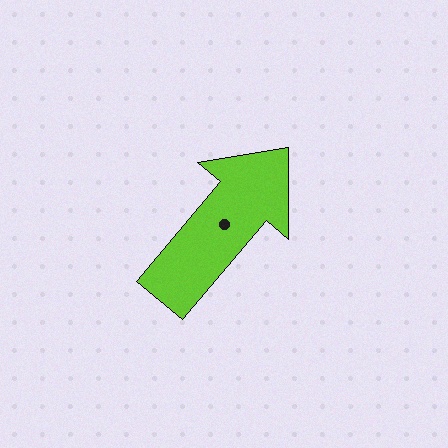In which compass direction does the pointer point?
Northeast.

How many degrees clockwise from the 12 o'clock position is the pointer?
Approximately 40 degrees.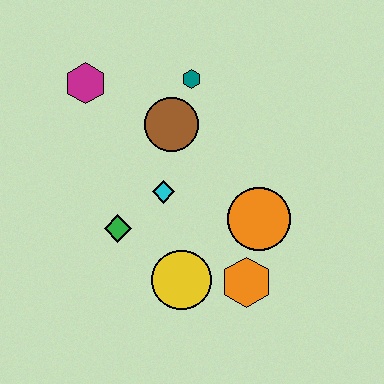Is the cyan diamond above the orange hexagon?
Yes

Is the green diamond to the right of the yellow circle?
No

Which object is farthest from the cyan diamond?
The magenta hexagon is farthest from the cyan diamond.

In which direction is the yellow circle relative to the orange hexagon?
The yellow circle is to the left of the orange hexagon.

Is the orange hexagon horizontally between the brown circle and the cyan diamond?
No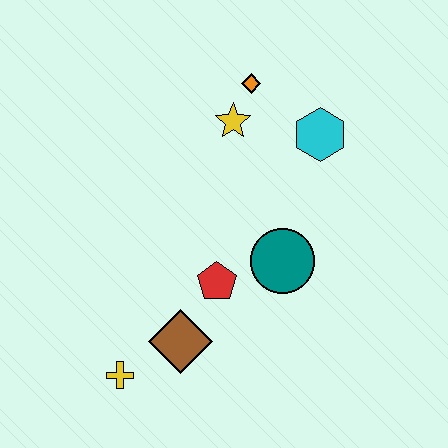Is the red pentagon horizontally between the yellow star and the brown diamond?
Yes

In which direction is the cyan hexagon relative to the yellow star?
The cyan hexagon is to the right of the yellow star.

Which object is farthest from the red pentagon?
The orange diamond is farthest from the red pentagon.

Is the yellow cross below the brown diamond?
Yes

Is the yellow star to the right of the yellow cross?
Yes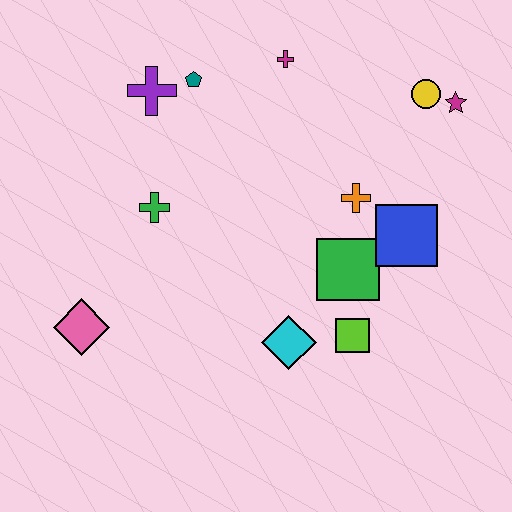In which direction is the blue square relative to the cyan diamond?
The blue square is to the right of the cyan diamond.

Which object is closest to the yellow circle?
The magenta star is closest to the yellow circle.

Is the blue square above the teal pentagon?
No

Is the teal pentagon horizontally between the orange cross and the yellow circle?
No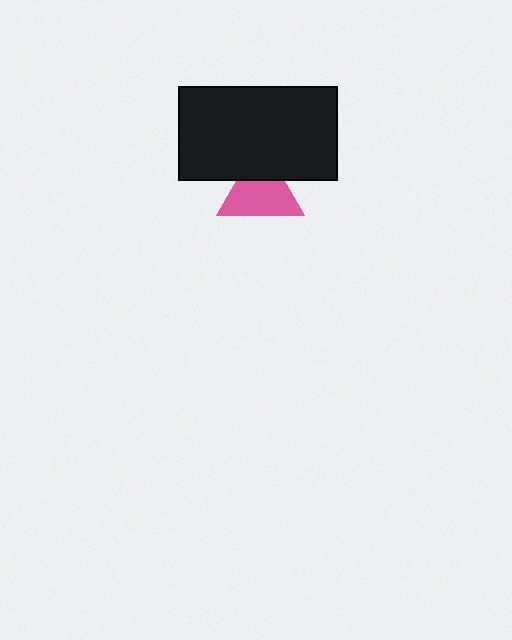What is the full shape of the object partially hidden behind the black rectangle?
The partially hidden object is a pink triangle.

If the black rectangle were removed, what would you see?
You would see the complete pink triangle.